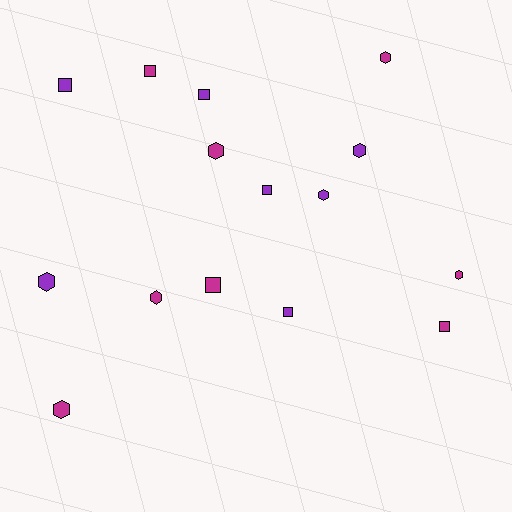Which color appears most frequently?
Magenta, with 8 objects.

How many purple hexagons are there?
There are 3 purple hexagons.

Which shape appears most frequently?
Hexagon, with 8 objects.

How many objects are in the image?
There are 15 objects.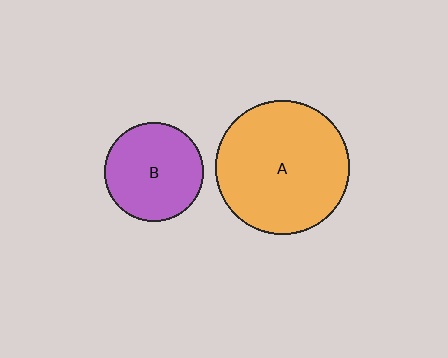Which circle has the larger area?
Circle A (orange).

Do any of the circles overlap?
No, none of the circles overlap.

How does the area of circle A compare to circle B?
Approximately 1.8 times.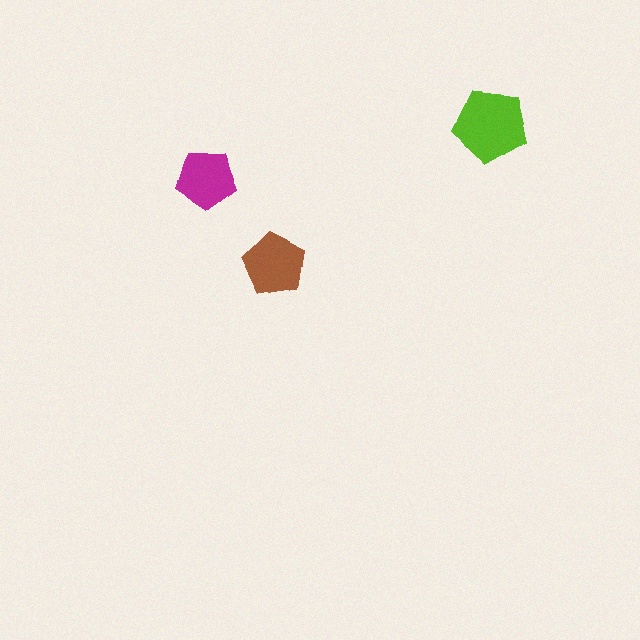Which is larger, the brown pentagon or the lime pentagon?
The lime one.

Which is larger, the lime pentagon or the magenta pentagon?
The lime one.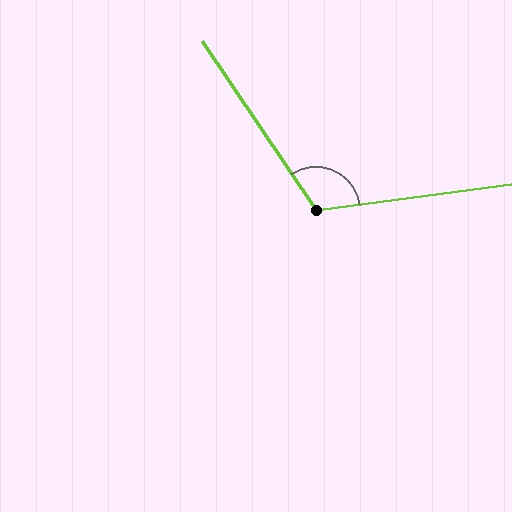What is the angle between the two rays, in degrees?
Approximately 116 degrees.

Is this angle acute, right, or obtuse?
It is obtuse.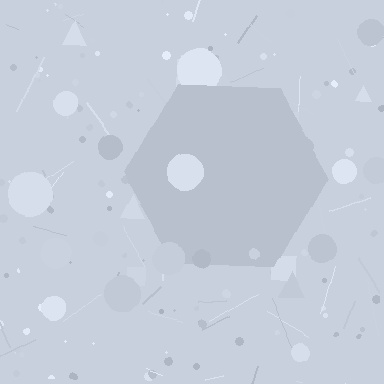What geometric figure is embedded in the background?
A hexagon is embedded in the background.